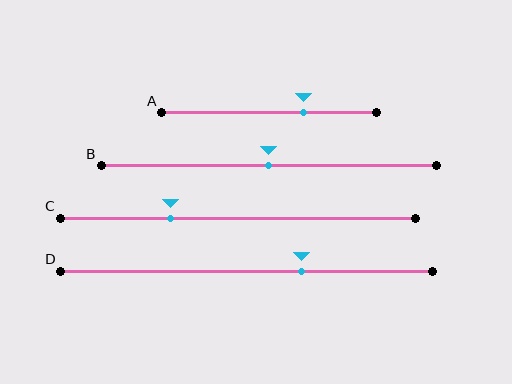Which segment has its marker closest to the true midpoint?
Segment B has its marker closest to the true midpoint.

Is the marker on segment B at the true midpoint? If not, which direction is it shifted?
Yes, the marker on segment B is at the true midpoint.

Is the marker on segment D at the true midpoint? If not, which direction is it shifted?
No, the marker on segment D is shifted to the right by about 15% of the segment length.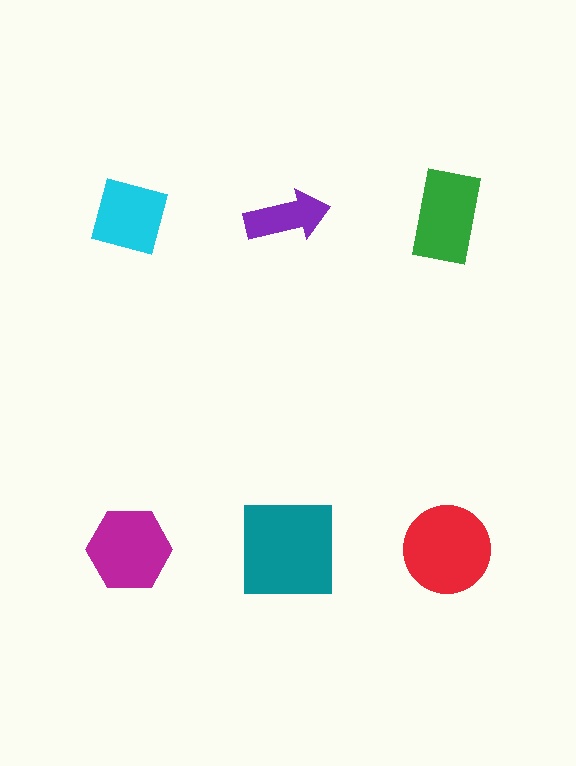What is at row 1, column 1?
A cyan square.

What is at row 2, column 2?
A teal square.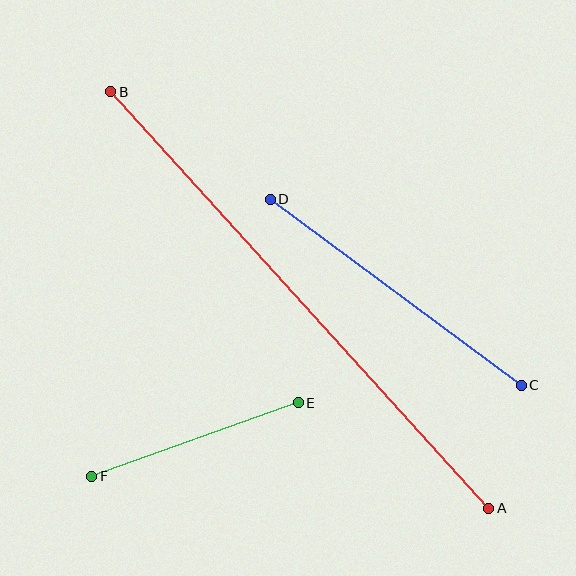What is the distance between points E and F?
The distance is approximately 219 pixels.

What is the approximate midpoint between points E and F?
The midpoint is at approximately (195, 440) pixels.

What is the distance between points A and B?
The distance is approximately 563 pixels.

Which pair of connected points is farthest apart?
Points A and B are farthest apart.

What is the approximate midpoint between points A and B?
The midpoint is at approximately (300, 300) pixels.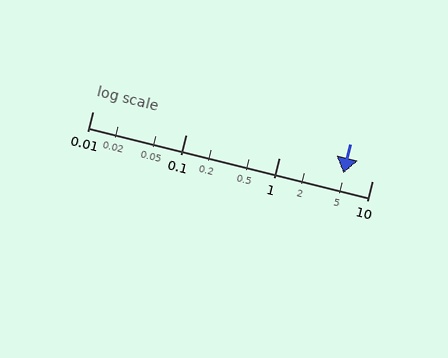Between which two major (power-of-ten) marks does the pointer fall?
The pointer is between 1 and 10.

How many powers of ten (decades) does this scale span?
The scale spans 3 decades, from 0.01 to 10.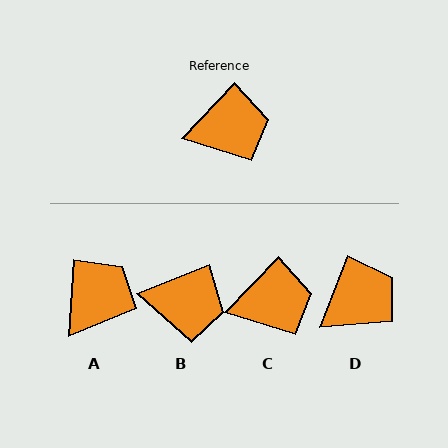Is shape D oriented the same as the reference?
No, it is off by about 22 degrees.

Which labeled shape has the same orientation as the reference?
C.